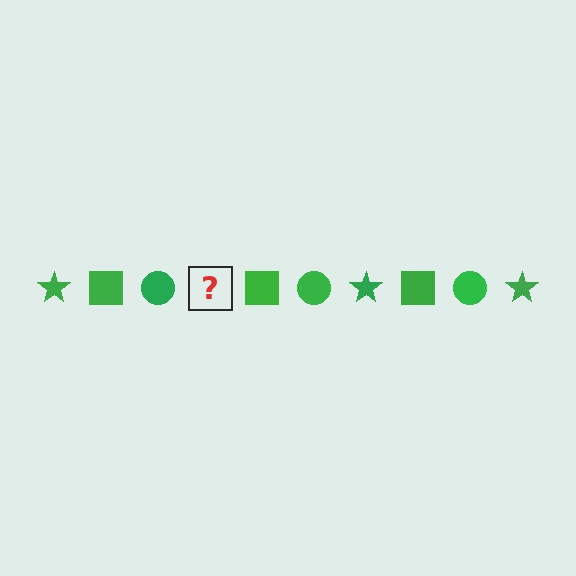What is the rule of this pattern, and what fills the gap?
The rule is that the pattern cycles through star, square, circle shapes in green. The gap should be filled with a green star.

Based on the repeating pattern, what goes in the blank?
The blank should be a green star.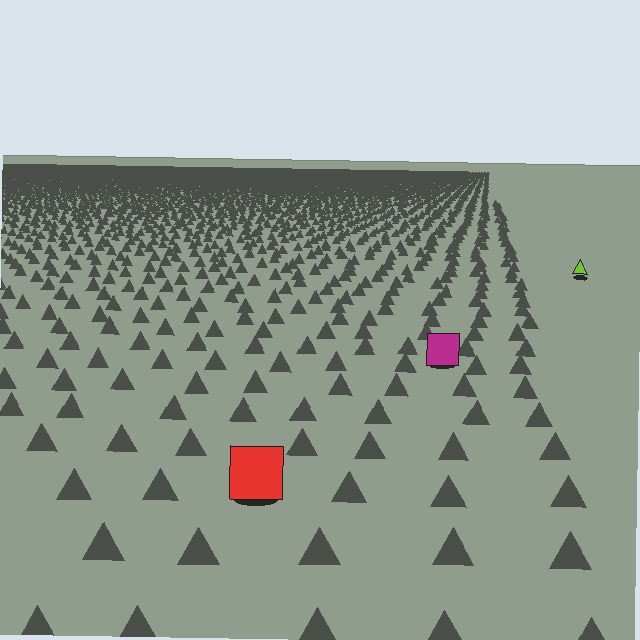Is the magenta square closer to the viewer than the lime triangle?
Yes. The magenta square is closer — you can tell from the texture gradient: the ground texture is coarser near it.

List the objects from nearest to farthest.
From nearest to farthest: the red square, the magenta square, the lime triangle.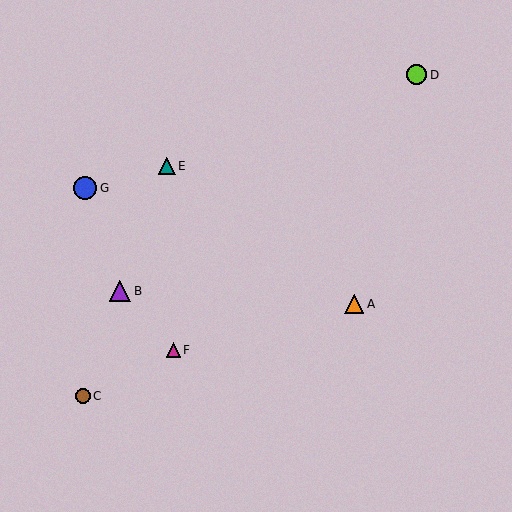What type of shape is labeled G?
Shape G is a blue circle.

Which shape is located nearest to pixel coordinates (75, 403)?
The brown circle (labeled C) at (83, 396) is nearest to that location.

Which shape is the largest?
The blue circle (labeled G) is the largest.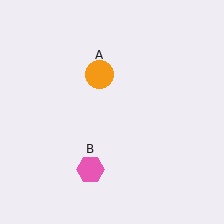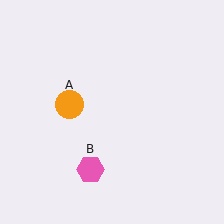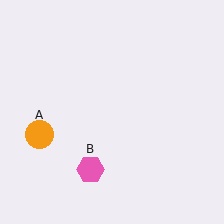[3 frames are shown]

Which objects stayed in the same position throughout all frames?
Pink hexagon (object B) remained stationary.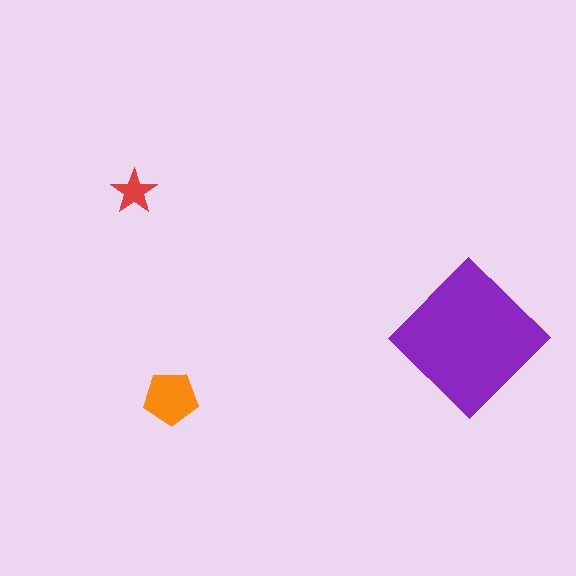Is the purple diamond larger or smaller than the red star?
Larger.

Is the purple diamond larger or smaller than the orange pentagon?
Larger.